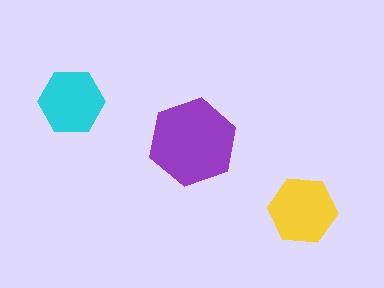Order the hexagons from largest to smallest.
the purple one, the yellow one, the cyan one.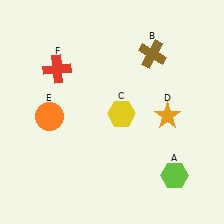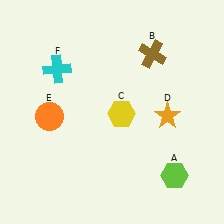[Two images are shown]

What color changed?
The cross (F) changed from red in Image 1 to cyan in Image 2.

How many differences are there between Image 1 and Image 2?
There is 1 difference between the two images.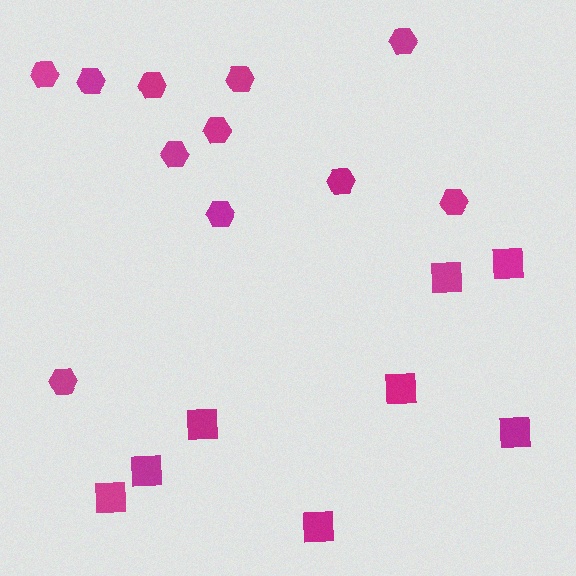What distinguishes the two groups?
There are 2 groups: one group of squares (8) and one group of hexagons (11).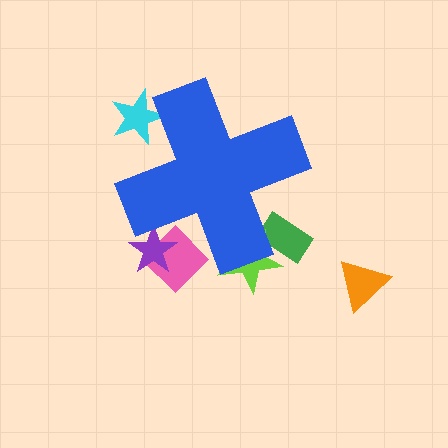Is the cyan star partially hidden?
Yes, the cyan star is partially hidden behind the blue cross.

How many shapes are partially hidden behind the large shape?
5 shapes are partially hidden.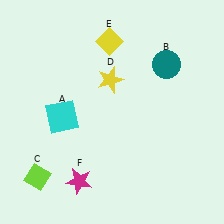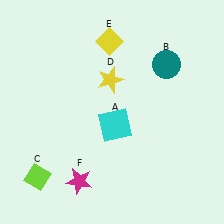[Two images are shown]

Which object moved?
The cyan square (A) moved right.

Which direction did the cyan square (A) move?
The cyan square (A) moved right.